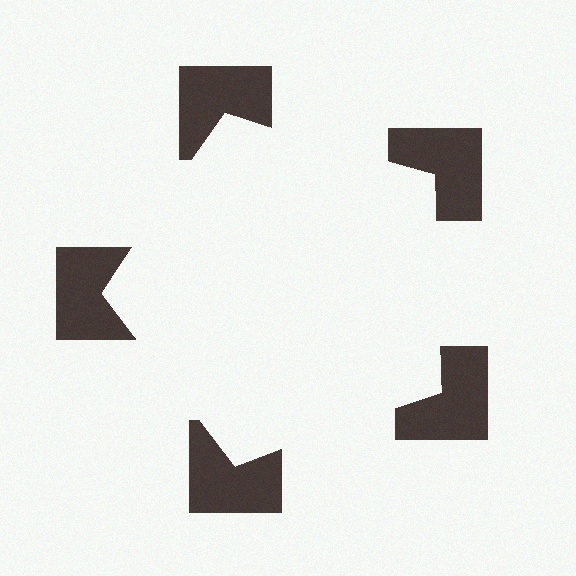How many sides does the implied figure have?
5 sides.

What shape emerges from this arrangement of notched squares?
An illusory pentagon — its edges are inferred from the aligned wedge cuts in the notched squares, not physically drawn.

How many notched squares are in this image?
There are 5 — one at each vertex of the illusory pentagon.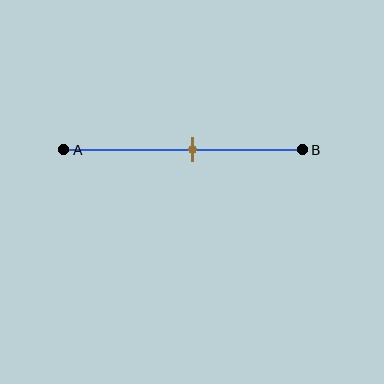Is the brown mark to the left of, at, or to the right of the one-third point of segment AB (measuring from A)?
The brown mark is to the right of the one-third point of segment AB.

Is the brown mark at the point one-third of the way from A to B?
No, the mark is at about 55% from A, not at the 33% one-third point.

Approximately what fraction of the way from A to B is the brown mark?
The brown mark is approximately 55% of the way from A to B.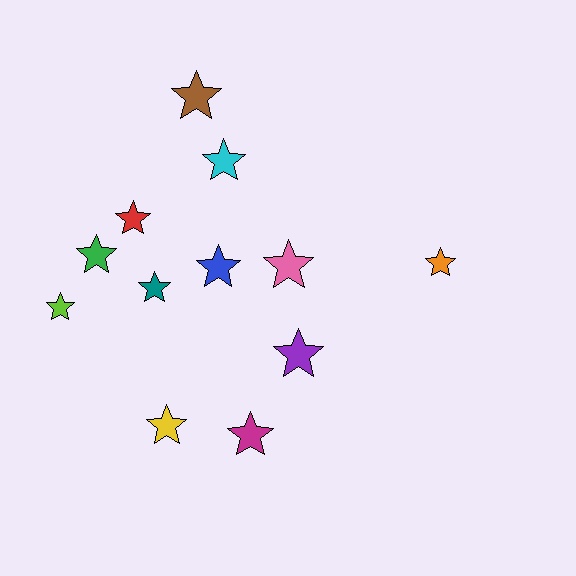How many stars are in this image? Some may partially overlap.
There are 12 stars.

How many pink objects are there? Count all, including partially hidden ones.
There is 1 pink object.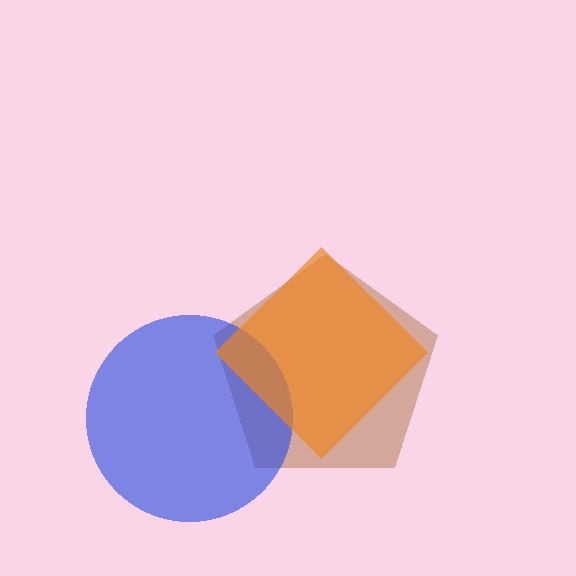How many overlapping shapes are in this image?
There are 3 overlapping shapes in the image.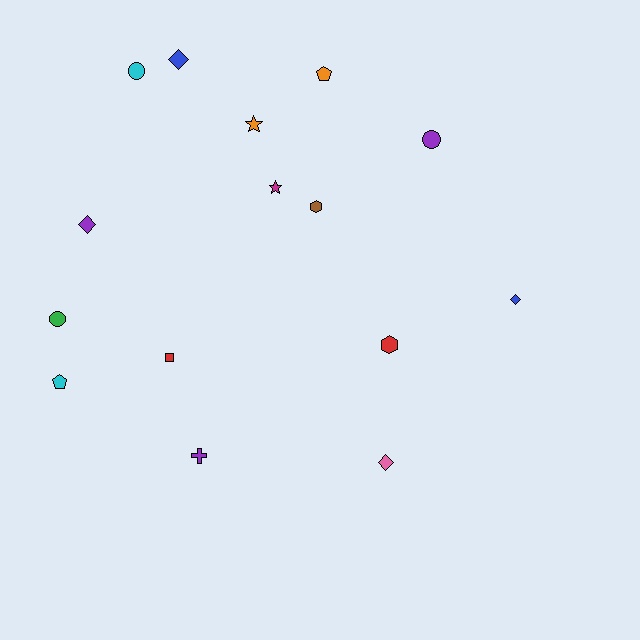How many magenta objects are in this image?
There is 1 magenta object.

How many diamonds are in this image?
There are 4 diamonds.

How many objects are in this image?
There are 15 objects.